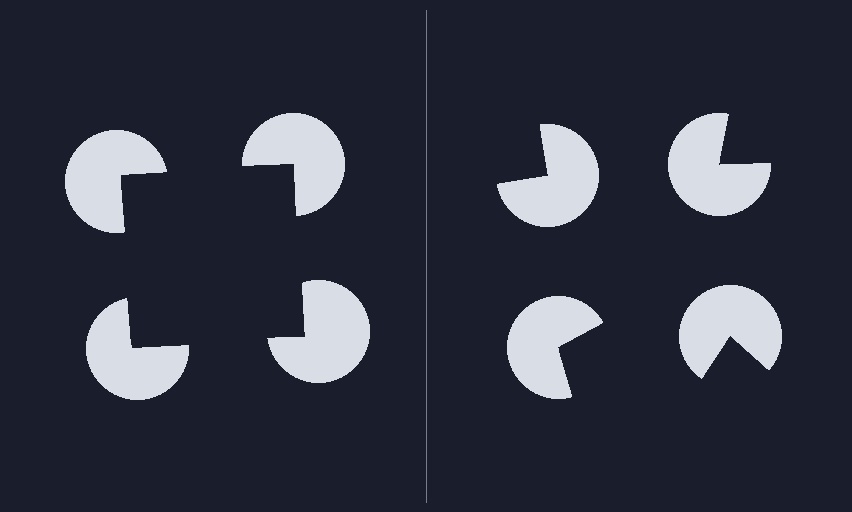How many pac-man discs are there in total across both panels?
8 — 4 on each side.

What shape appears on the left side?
An illusory square.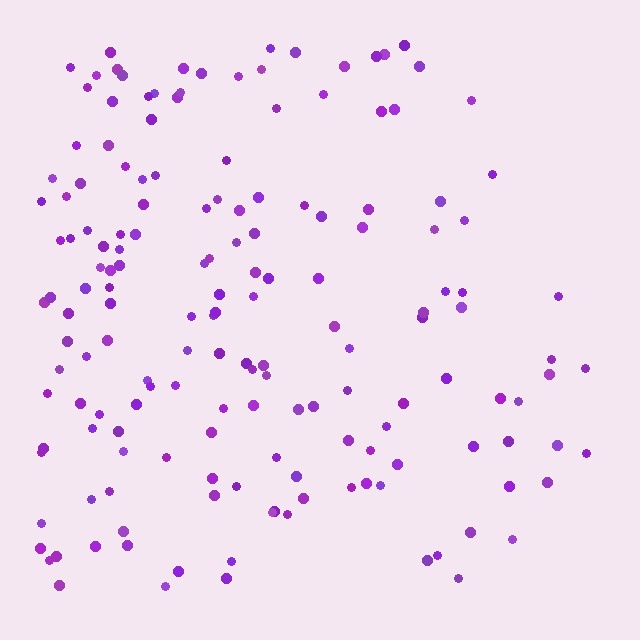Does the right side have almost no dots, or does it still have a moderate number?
Still a moderate number, just noticeably fewer than the left.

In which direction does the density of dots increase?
From right to left, with the left side densest.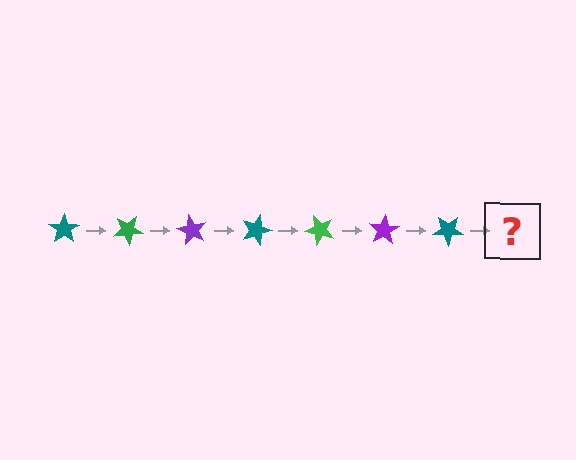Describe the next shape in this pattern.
It should be a green star, rotated 210 degrees from the start.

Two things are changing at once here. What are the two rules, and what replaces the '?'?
The two rules are that it rotates 30 degrees each step and the color cycles through teal, green, and purple. The '?' should be a green star, rotated 210 degrees from the start.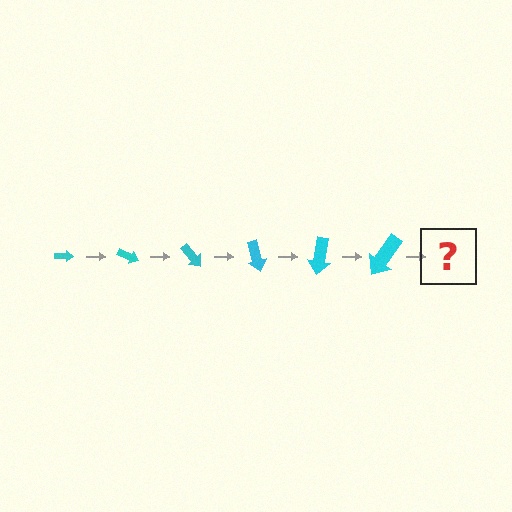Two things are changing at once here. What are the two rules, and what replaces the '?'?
The two rules are that the arrow grows larger each step and it rotates 25 degrees each step. The '?' should be an arrow, larger than the previous one and rotated 150 degrees from the start.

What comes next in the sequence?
The next element should be an arrow, larger than the previous one and rotated 150 degrees from the start.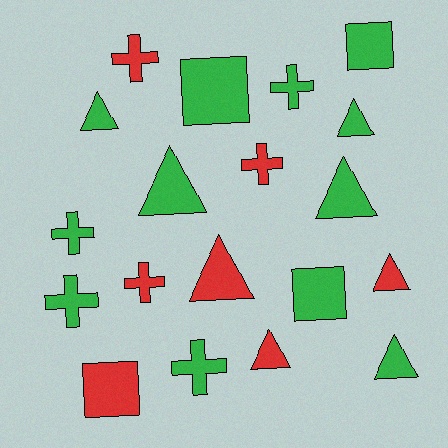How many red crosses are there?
There are 3 red crosses.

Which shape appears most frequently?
Triangle, with 8 objects.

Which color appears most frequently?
Green, with 12 objects.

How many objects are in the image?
There are 19 objects.